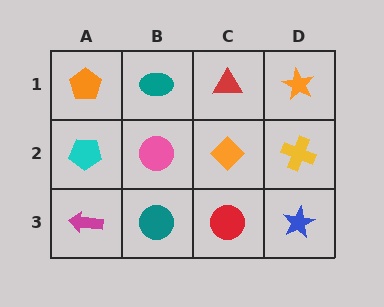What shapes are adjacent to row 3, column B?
A pink circle (row 2, column B), a magenta arrow (row 3, column A), a red circle (row 3, column C).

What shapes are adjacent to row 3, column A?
A cyan pentagon (row 2, column A), a teal circle (row 3, column B).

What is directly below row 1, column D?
A yellow cross.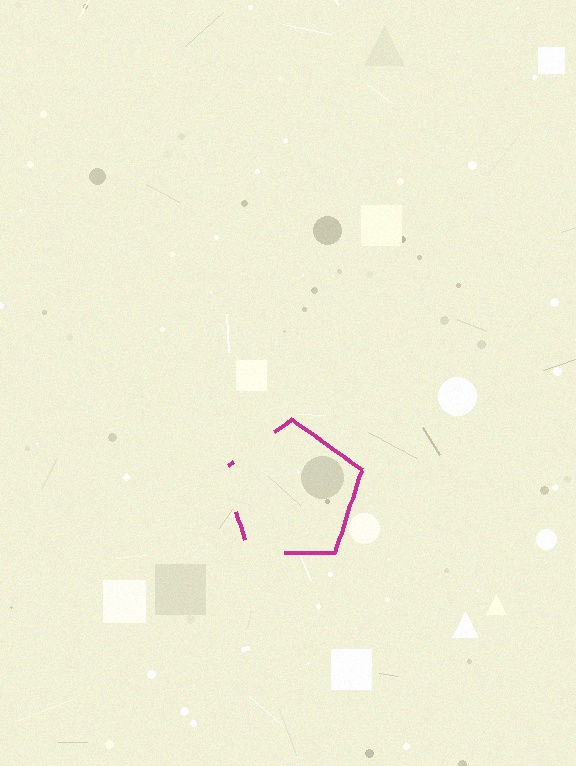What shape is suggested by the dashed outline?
The dashed outline suggests a pentagon.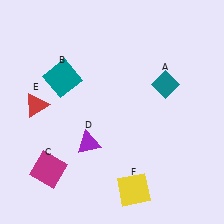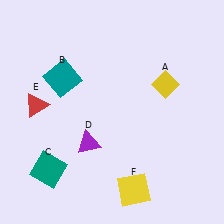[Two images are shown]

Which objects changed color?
A changed from teal to yellow. C changed from magenta to teal.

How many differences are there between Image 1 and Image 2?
There are 2 differences between the two images.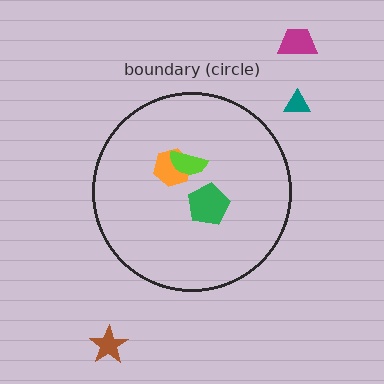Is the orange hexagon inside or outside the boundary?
Inside.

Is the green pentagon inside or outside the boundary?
Inside.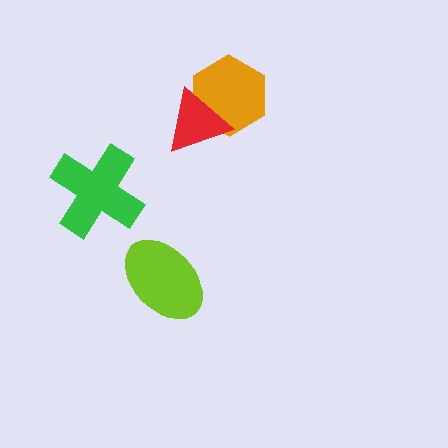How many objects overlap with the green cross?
0 objects overlap with the green cross.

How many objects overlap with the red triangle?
1 object overlaps with the red triangle.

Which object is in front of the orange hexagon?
The red triangle is in front of the orange hexagon.